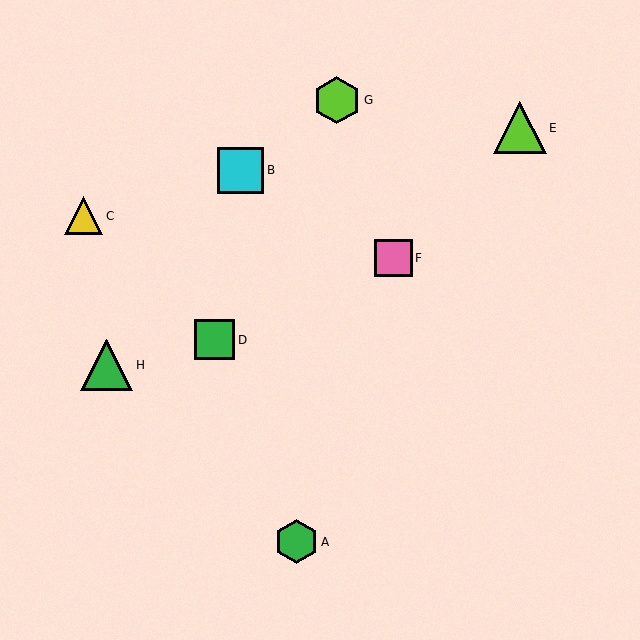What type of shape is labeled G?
Shape G is a lime hexagon.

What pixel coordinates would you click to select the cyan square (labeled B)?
Click at (241, 170) to select the cyan square B.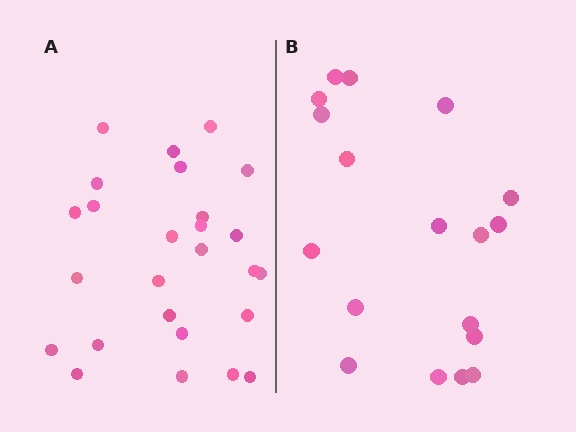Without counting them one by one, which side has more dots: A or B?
Region A (the left region) has more dots.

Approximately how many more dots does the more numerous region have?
Region A has roughly 8 or so more dots than region B.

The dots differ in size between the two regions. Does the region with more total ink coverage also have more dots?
No. Region B has more total ink coverage because its dots are larger, but region A actually contains more individual dots. Total area can be misleading — the number of items is what matters here.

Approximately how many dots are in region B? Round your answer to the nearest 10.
About 20 dots. (The exact count is 18, which rounds to 20.)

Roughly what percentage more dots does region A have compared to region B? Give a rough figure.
About 45% more.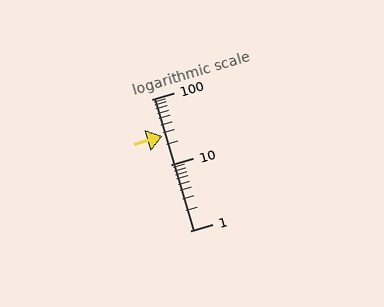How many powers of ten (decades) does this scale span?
The scale spans 2 decades, from 1 to 100.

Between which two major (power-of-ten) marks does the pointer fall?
The pointer is between 10 and 100.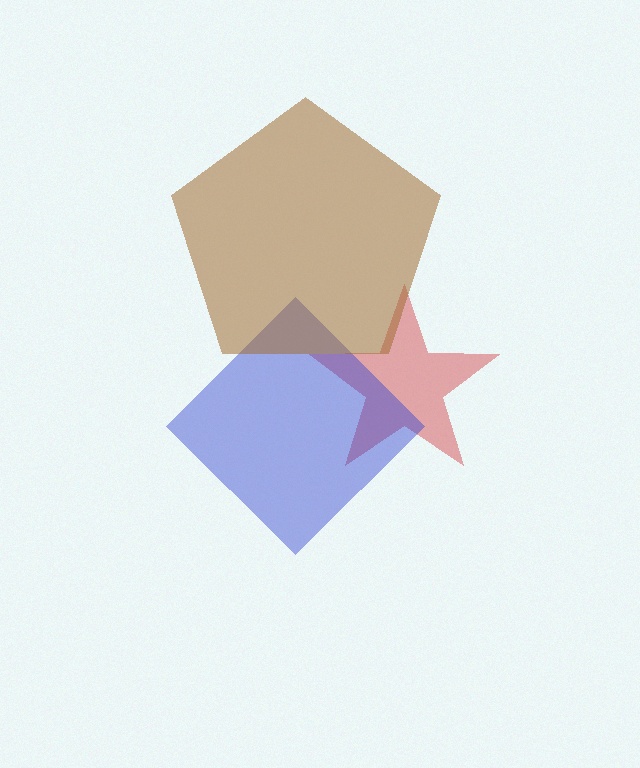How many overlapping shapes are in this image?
There are 3 overlapping shapes in the image.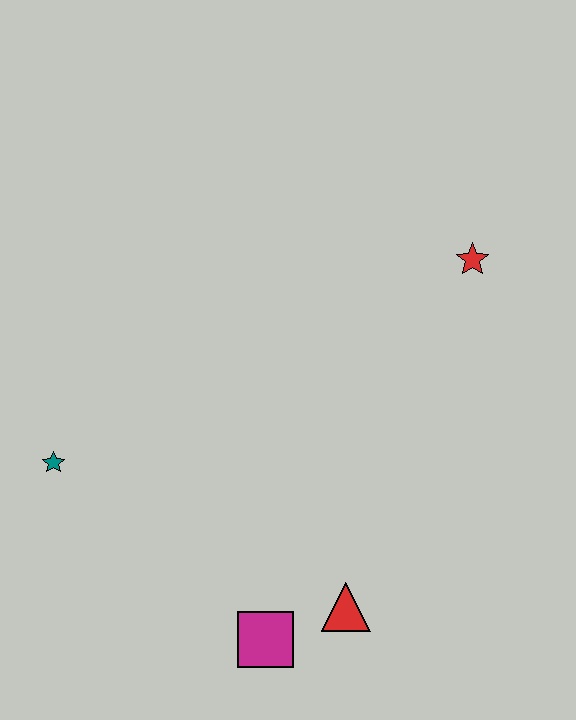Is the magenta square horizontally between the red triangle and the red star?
No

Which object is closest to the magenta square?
The red triangle is closest to the magenta square.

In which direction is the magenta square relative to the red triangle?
The magenta square is to the left of the red triangle.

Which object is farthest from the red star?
The teal star is farthest from the red star.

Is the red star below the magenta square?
No